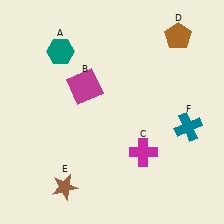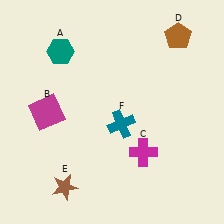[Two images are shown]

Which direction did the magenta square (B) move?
The magenta square (B) moved left.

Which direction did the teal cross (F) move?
The teal cross (F) moved left.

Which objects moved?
The objects that moved are: the magenta square (B), the teal cross (F).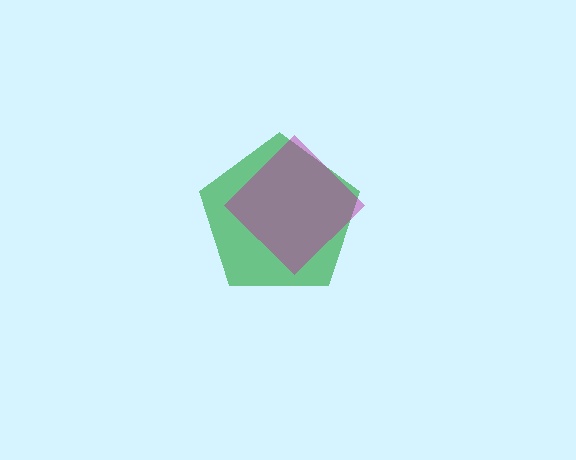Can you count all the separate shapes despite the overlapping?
Yes, there are 2 separate shapes.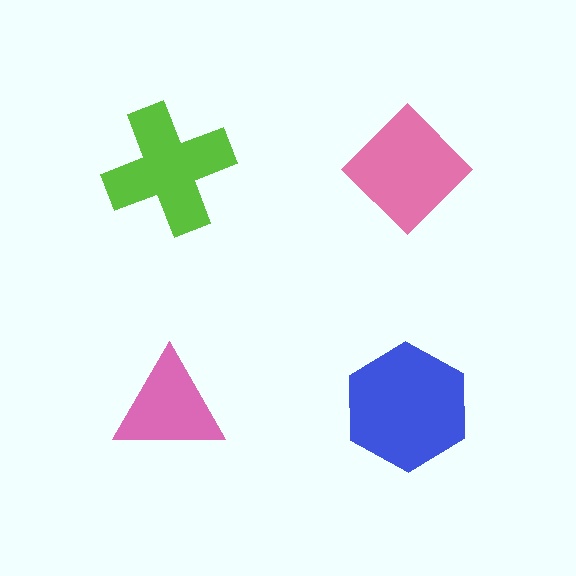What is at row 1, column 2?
A pink diamond.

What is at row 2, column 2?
A blue hexagon.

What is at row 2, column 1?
A pink triangle.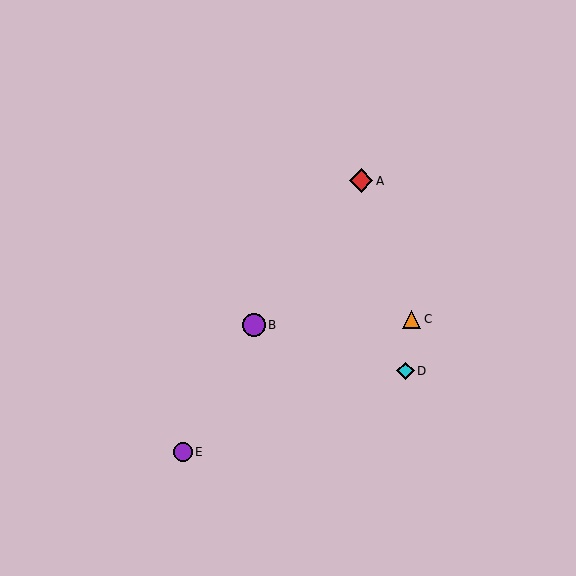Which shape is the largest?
The red diamond (labeled A) is the largest.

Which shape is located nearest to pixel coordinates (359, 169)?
The red diamond (labeled A) at (361, 181) is nearest to that location.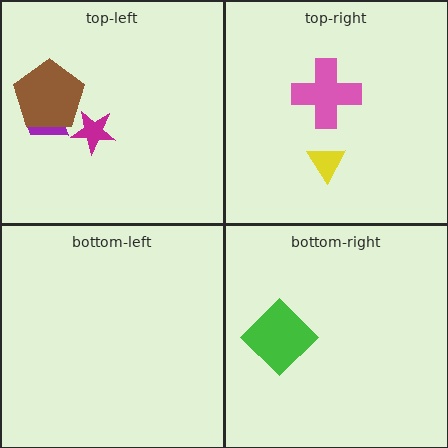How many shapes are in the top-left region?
3.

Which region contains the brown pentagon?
The top-left region.